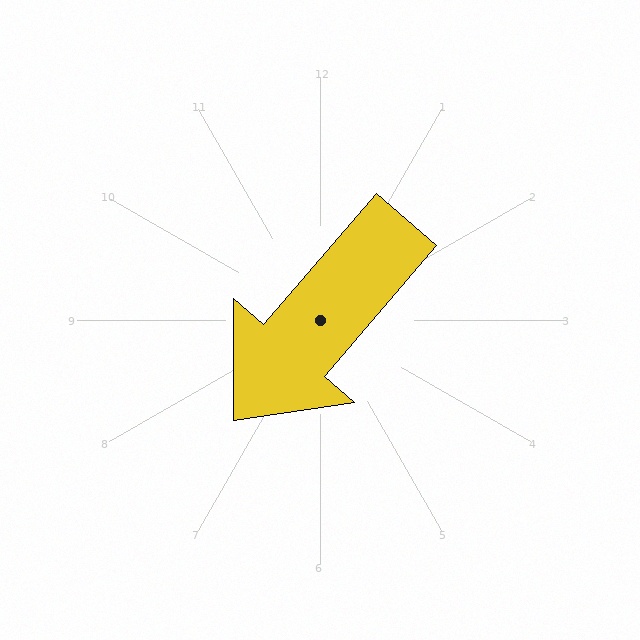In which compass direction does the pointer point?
Southwest.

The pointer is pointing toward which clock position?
Roughly 7 o'clock.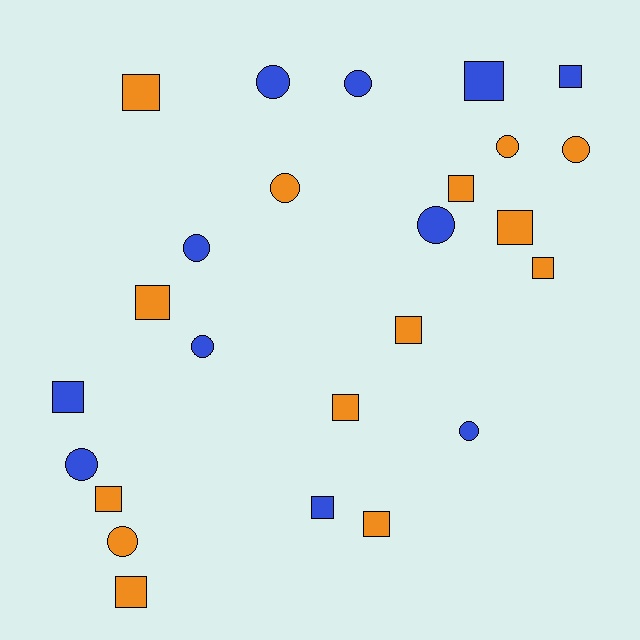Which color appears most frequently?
Orange, with 14 objects.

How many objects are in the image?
There are 25 objects.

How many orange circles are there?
There are 4 orange circles.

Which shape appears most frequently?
Square, with 14 objects.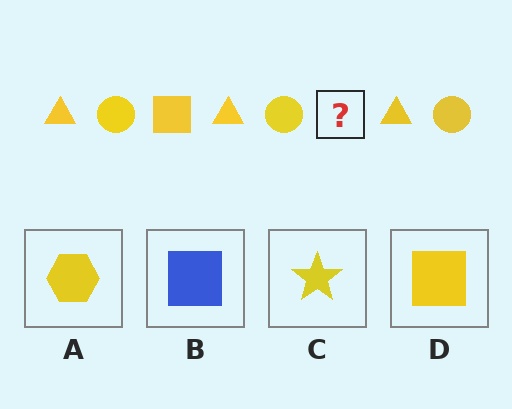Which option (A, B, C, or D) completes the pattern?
D.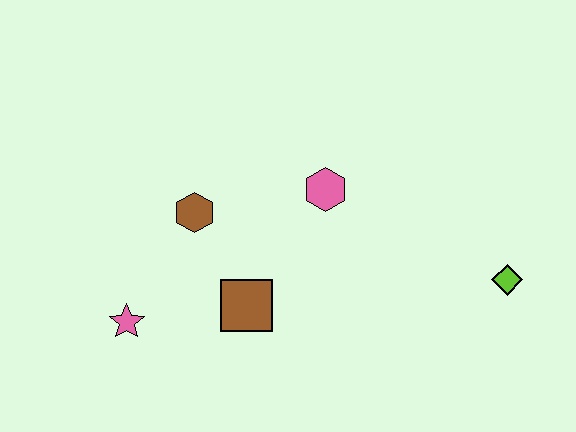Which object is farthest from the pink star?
The lime diamond is farthest from the pink star.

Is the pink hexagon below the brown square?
No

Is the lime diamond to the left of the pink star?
No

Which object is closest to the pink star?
The brown square is closest to the pink star.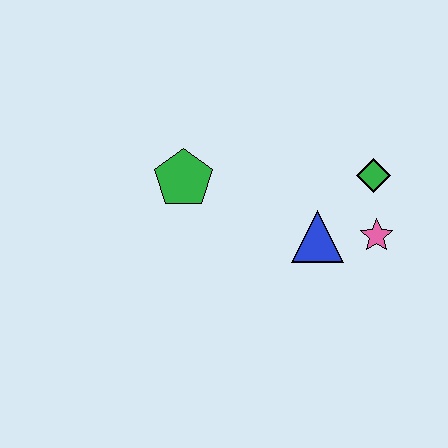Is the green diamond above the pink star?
Yes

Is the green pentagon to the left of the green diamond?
Yes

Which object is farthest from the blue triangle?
The green pentagon is farthest from the blue triangle.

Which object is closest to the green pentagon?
The blue triangle is closest to the green pentagon.